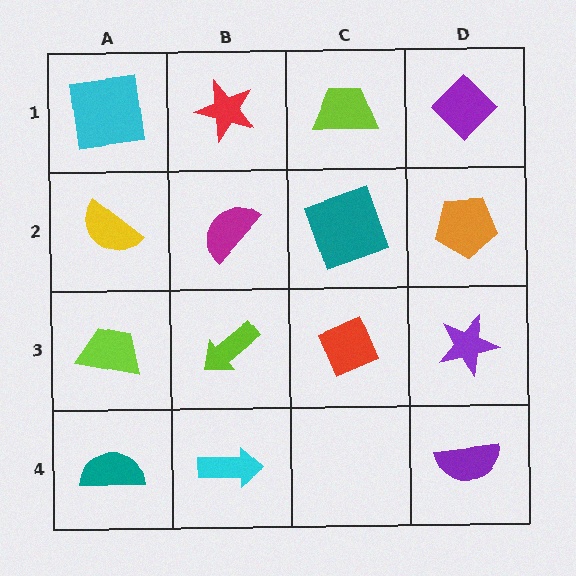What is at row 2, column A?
A yellow semicircle.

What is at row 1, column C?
A lime trapezoid.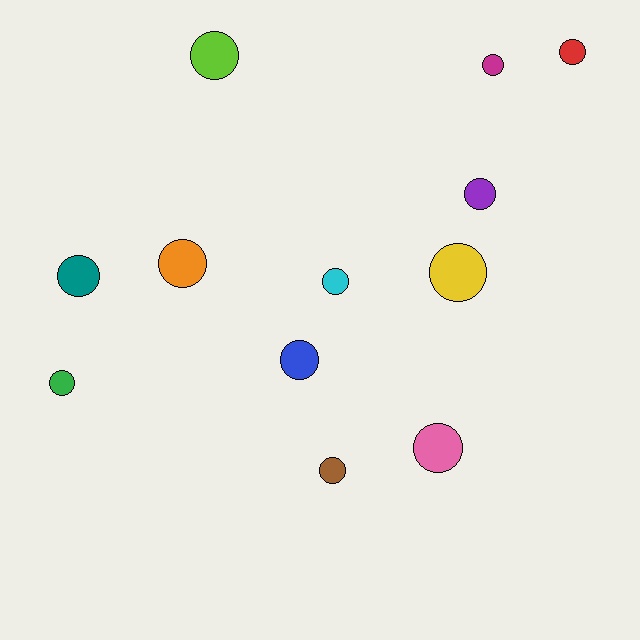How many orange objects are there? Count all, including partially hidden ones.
There is 1 orange object.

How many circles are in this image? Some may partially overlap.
There are 12 circles.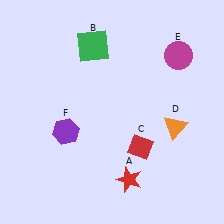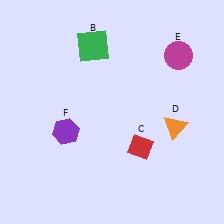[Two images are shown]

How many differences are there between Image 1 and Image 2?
There is 1 difference between the two images.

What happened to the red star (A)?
The red star (A) was removed in Image 2. It was in the bottom-right area of Image 1.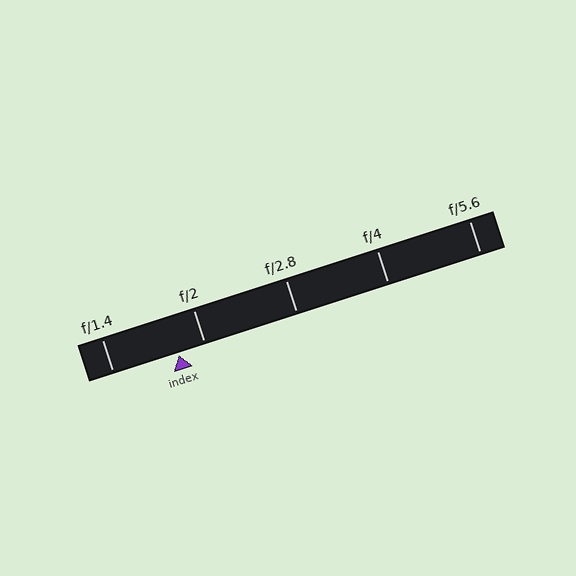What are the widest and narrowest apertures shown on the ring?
The widest aperture shown is f/1.4 and the narrowest is f/5.6.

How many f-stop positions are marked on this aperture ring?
There are 5 f-stop positions marked.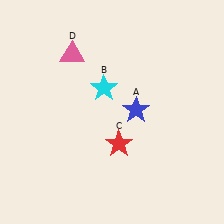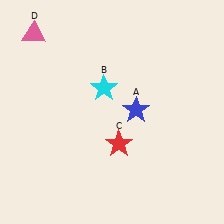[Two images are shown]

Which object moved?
The pink triangle (D) moved left.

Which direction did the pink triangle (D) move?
The pink triangle (D) moved left.